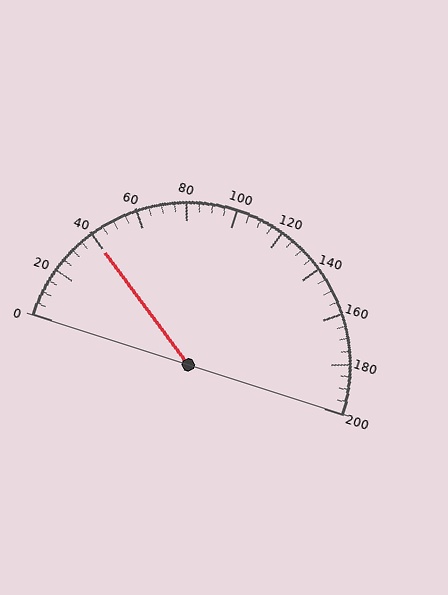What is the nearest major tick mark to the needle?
The nearest major tick mark is 40.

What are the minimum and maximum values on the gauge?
The gauge ranges from 0 to 200.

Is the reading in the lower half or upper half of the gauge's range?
The reading is in the lower half of the range (0 to 200).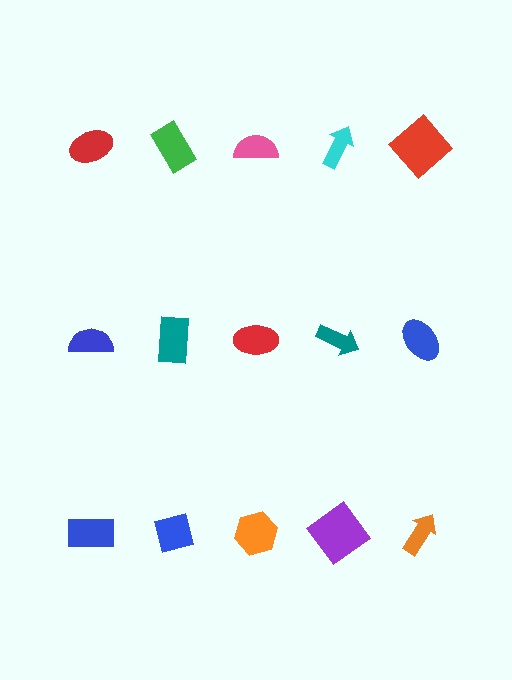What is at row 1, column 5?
A red diamond.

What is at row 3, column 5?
An orange arrow.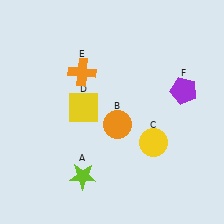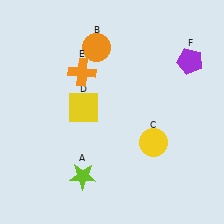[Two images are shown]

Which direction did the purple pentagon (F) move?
The purple pentagon (F) moved up.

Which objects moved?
The objects that moved are: the orange circle (B), the purple pentagon (F).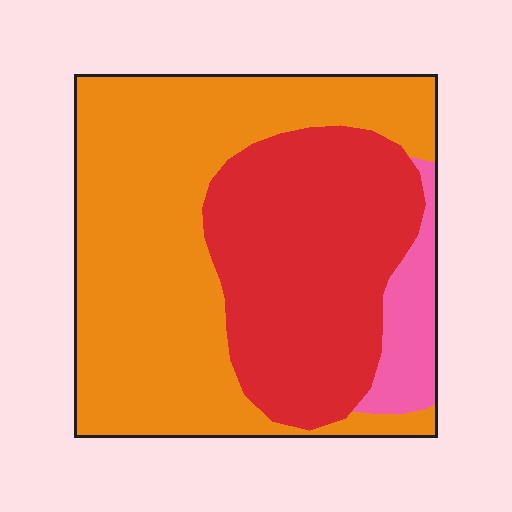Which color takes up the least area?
Pink, at roughly 10%.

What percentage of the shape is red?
Red covers roughly 35% of the shape.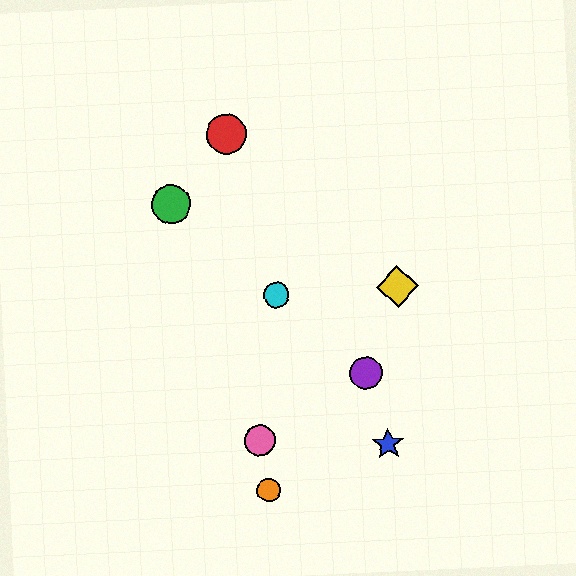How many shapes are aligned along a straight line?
3 shapes (the green circle, the purple circle, the cyan circle) are aligned along a straight line.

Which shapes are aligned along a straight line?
The green circle, the purple circle, the cyan circle are aligned along a straight line.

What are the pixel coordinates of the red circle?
The red circle is at (227, 134).